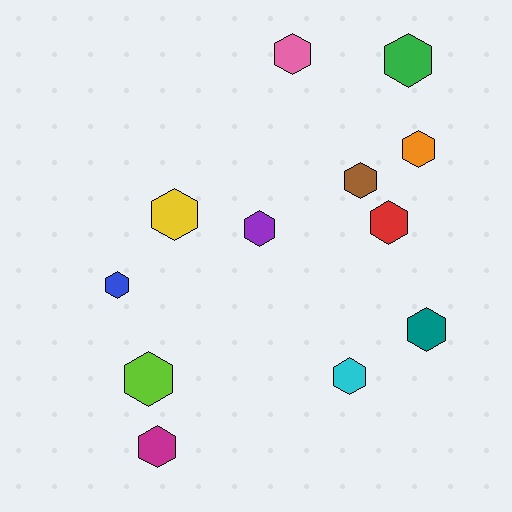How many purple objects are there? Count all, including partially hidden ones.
There is 1 purple object.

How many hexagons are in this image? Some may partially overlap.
There are 12 hexagons.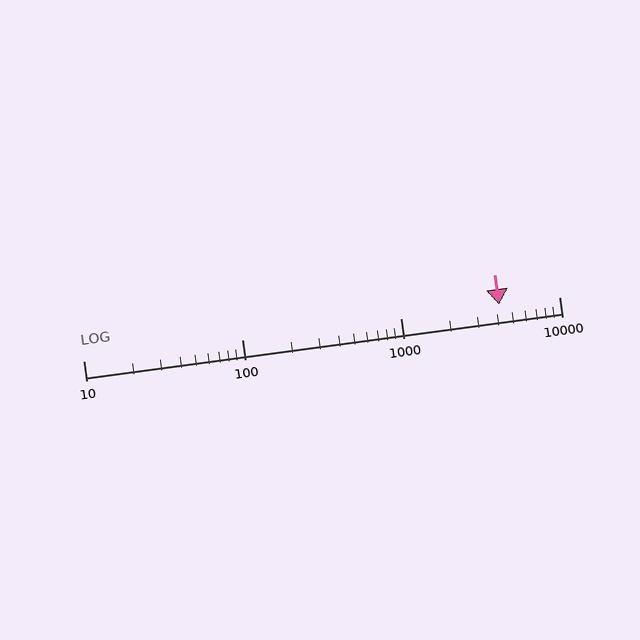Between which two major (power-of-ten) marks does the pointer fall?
The pointer is between 1000 and 10000.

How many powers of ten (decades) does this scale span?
The scale spans 3 decades, from 10 to 10000.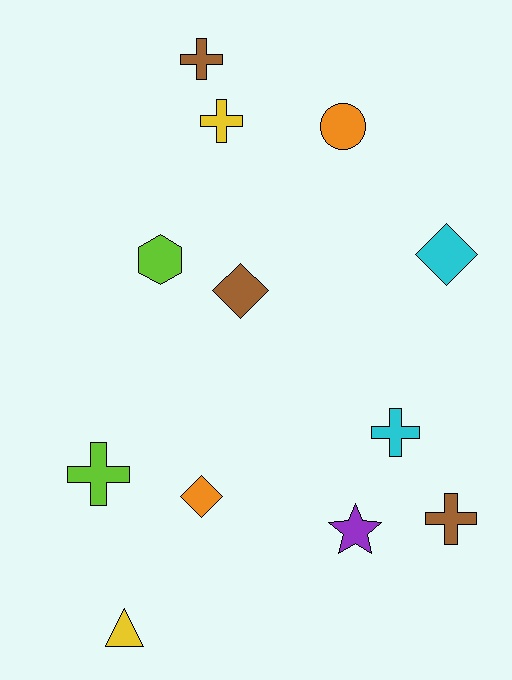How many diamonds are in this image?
There are 3 diamonds.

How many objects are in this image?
There are 12 objects.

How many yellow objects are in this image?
There are 2 yellow objects.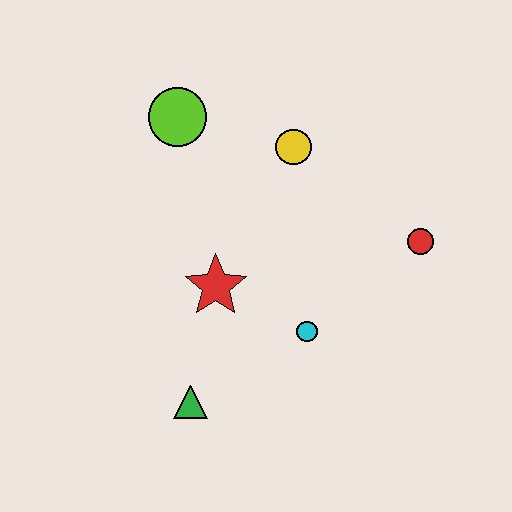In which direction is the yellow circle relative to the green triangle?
The yellow circle is above the green triangle.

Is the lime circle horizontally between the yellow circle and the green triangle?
No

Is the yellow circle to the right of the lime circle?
Yes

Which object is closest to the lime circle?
The yellow circle is closest to the lime circle.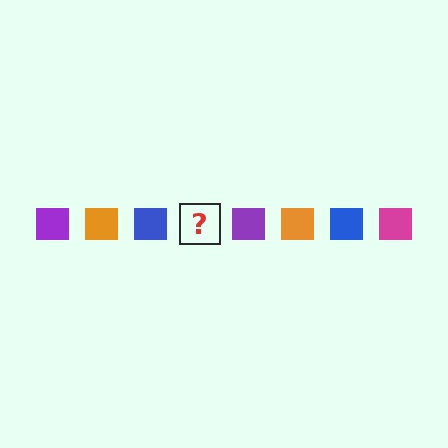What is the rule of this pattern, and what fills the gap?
The rule is that the pattern cycles through purple, orange, blue, magenta squares. The gap should be filled with a magenta square.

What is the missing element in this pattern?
The missing element is a magenta square.